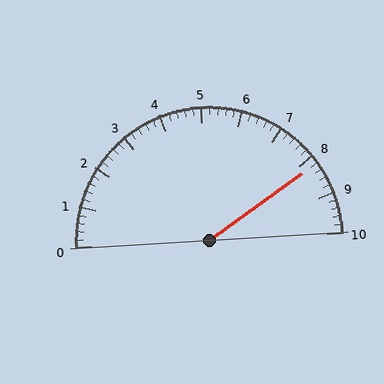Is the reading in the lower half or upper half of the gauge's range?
The reading is in the upper half of the range (0 to 10).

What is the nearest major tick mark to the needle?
The nearest major tick mark is 8.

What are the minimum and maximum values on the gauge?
The gauge ranges from 0 to 10.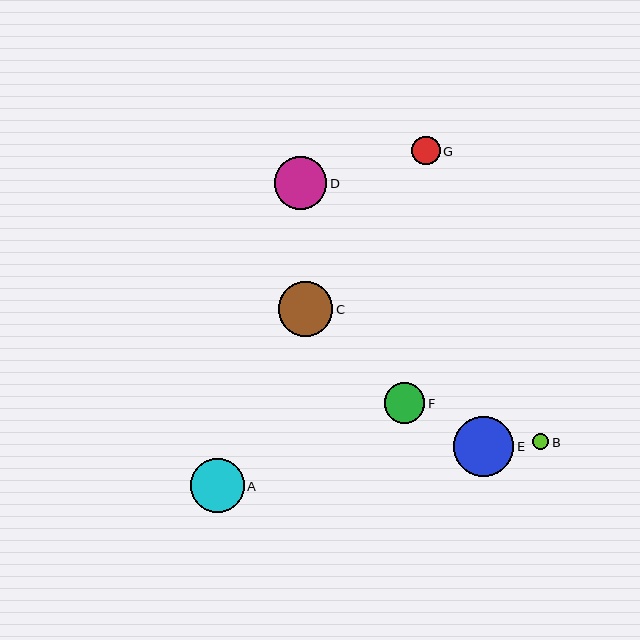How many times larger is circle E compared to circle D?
Circle E is approximately 1.1 times the size of circle D.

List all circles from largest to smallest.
From largest to smallest: E, C, A, D, F, G, B.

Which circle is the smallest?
Circle B is the smallest with a size of approximately 17 pixels.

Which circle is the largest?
Circle E is the largest with a size of approximately 60 pixels.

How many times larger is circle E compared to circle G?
Circle E is approximately 2.1 times the size of circle G.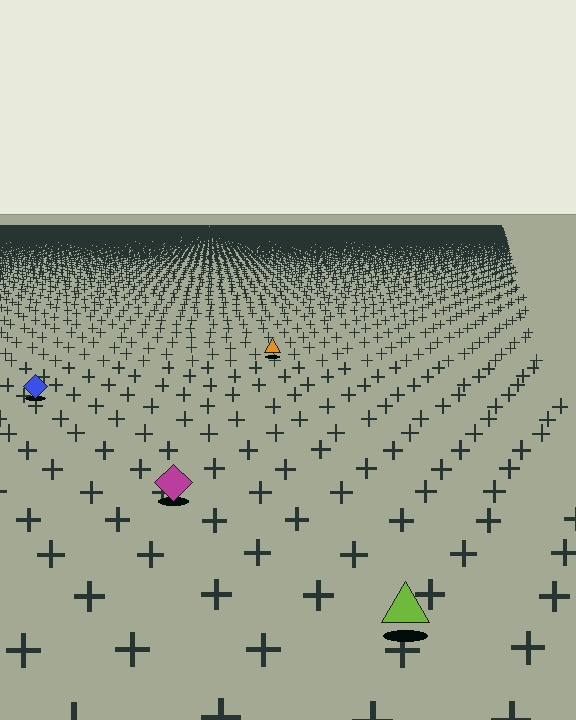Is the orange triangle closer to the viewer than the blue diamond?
No. The blue diamond is closer — you can tell from the texture gradient: the ground texture is coarser near it.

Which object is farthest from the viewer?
The orange triangle is farthest from the viewer. It appears smaller and the ground texture around it is denser.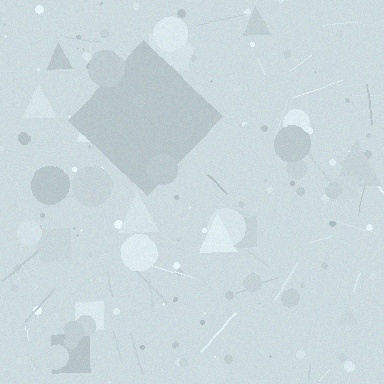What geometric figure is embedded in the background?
A diamond is embedded in the background.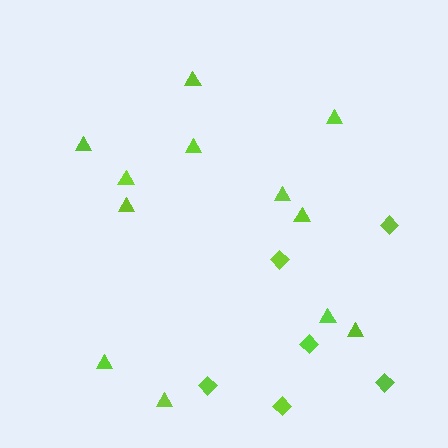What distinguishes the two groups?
There are 2 groups: one group of triangles (12) and one group of diamonds (6).